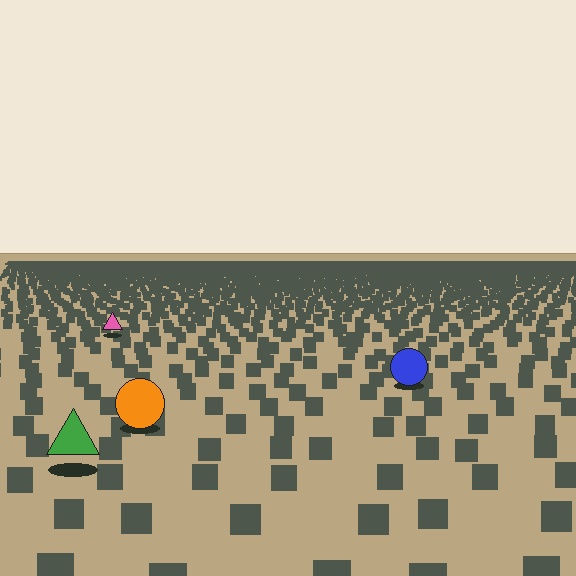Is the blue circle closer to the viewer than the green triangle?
No. The green triangle is closer — you can tell from the texture gradient: the ground texture is coarser near it.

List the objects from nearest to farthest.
From nearest to farthest: the green triangle, the orange circle, the blue circle, the pink triangle.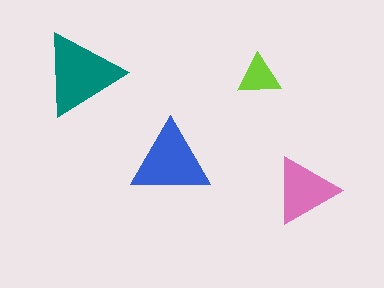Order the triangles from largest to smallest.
the teal one, the blue one, the pink one, the lime one.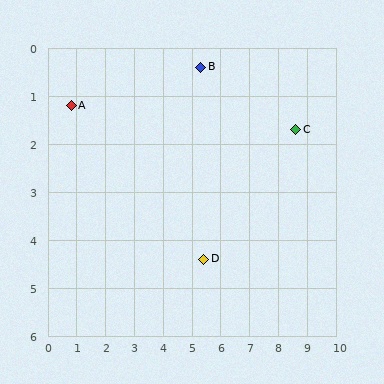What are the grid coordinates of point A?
Point A is at approximately (0.8, 1.2).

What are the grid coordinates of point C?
Point C is at approximately (8.6, 1.7).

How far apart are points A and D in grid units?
Points A and D are about 5.6 grid units apart.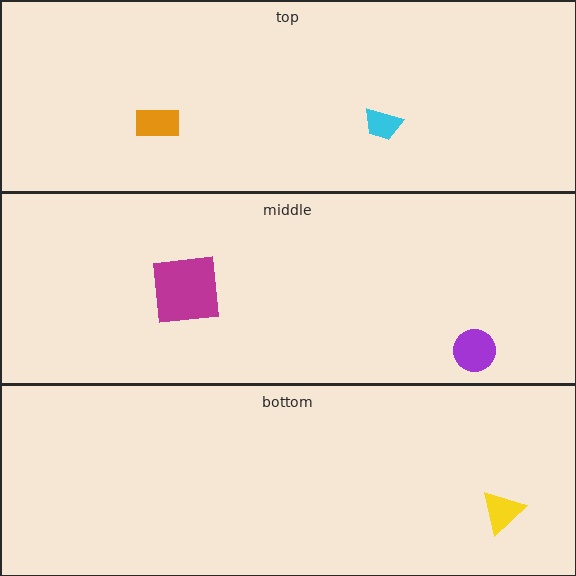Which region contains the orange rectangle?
The top region.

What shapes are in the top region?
The cyan trapezoid, the orange rectangle.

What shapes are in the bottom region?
The yellow triangle.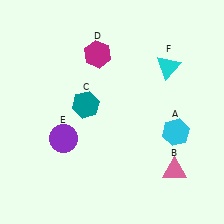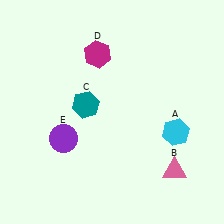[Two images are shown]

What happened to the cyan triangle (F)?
The cyan triangle (F) was removed in Image 2. It was in the top-right area of Image 1.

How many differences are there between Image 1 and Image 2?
There is 1 difference between the two images.